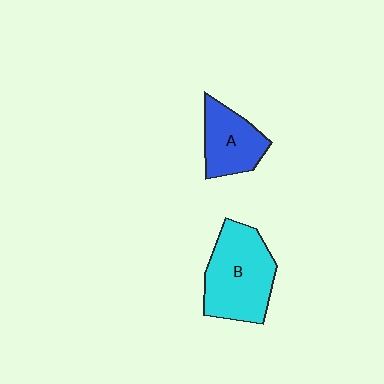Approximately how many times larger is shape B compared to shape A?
Approximately 1.6 times.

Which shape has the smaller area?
Shape A (blue).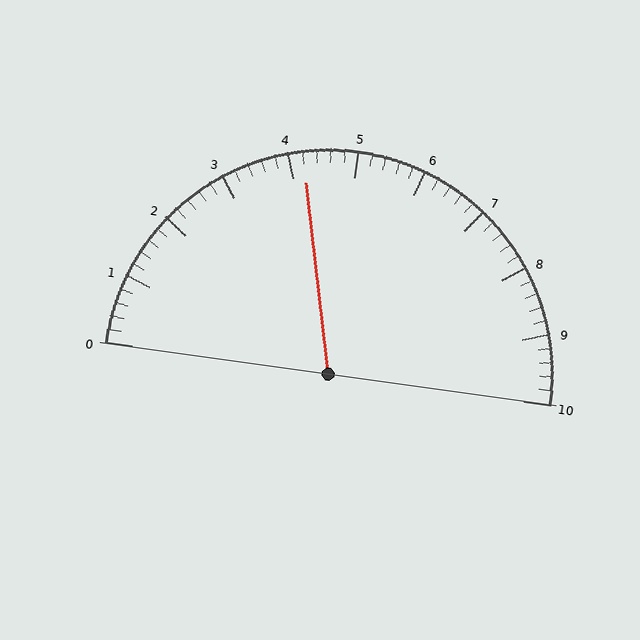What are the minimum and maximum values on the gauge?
The gauge ranges from 0 to 10.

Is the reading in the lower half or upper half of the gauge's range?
The reading is in the lower half of the range (0 to 10).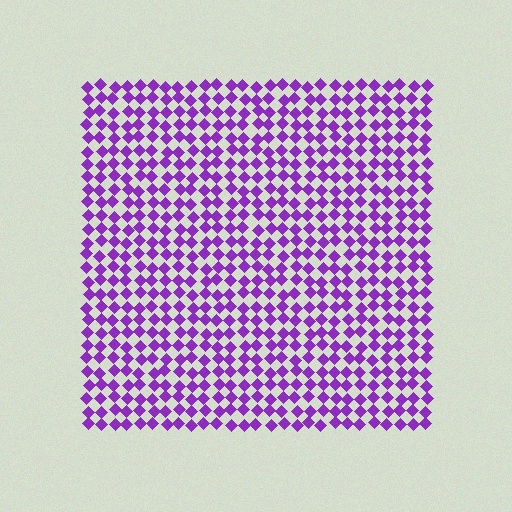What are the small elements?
The small elements are diamonds.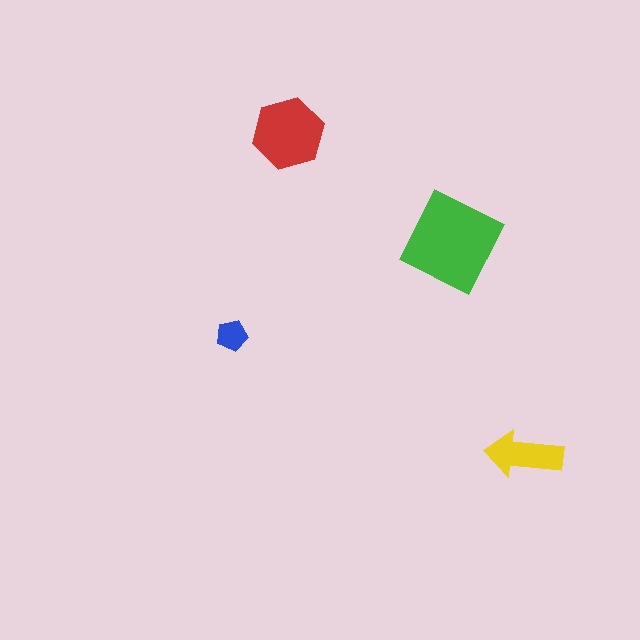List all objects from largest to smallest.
The green diamond, the red hexagon, the yellow arrow, the blue pentagon.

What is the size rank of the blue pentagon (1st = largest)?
4th.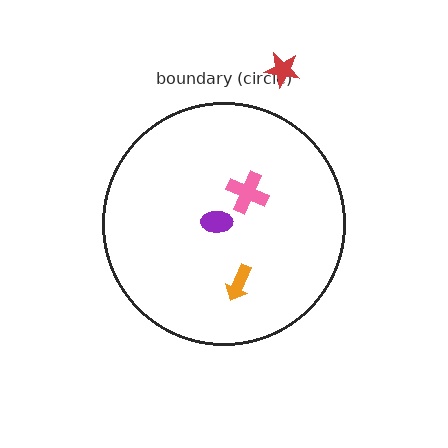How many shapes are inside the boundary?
3 inside, 1 outside.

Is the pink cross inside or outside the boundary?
Inside.